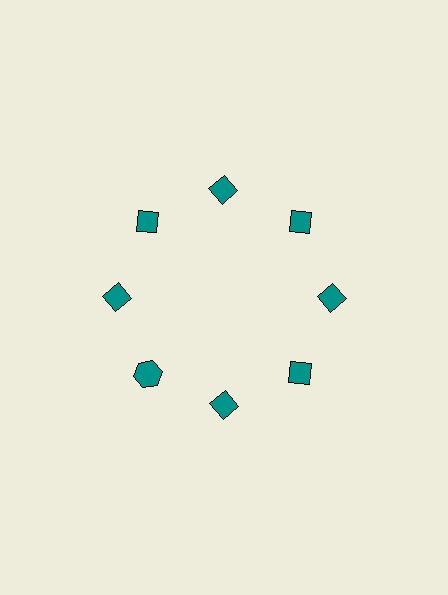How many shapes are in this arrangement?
There are 8 shapes arranged in a ring pattern.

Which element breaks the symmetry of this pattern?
The teal hexagon at roughly the 8 o'clock position breaks the symmetry. All other shapes are teal diamonds.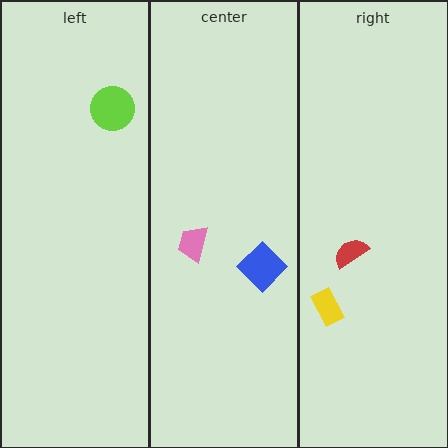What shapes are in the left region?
The lime circle.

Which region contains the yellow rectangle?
The right region.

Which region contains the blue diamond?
The center region.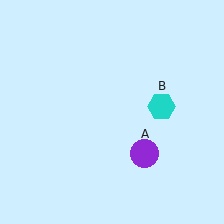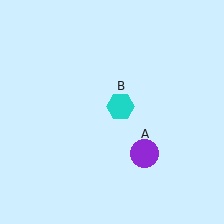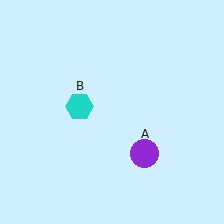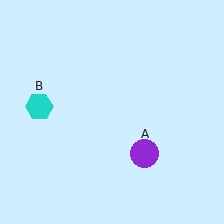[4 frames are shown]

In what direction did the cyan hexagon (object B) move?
The cyan hexagon (object B) moved left.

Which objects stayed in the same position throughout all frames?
Purple circle (object A) remained stationary.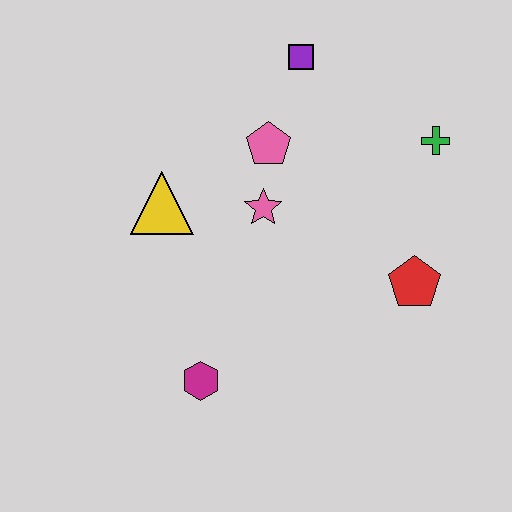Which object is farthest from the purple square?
The magenta hexagon is farthest from the purple square.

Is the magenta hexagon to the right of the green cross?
No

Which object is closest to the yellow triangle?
The pink star is closest to the yellow triangle.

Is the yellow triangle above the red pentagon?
Yes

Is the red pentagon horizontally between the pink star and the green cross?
Yes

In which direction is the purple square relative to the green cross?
The purple square is to the left of the green cross.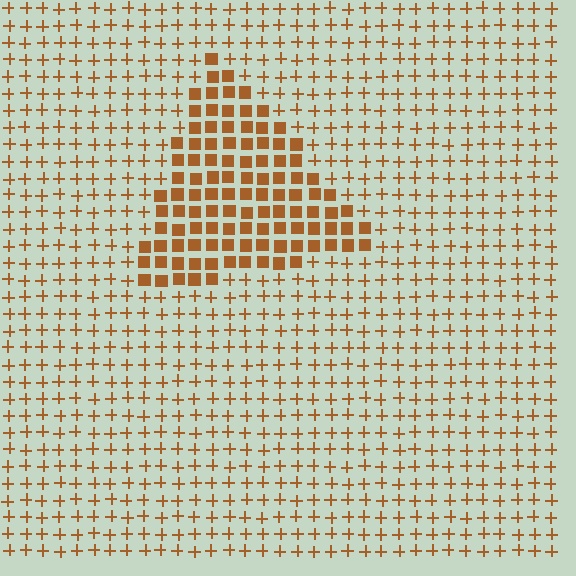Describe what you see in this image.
The image is filled with small brown elements arranged in a uniform grid. A triangle-shaped region contains squares, while the surrounding area contains plus signs. The boundary is defined purely by the change in element shape.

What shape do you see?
I see a triangle.